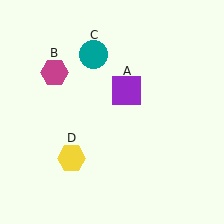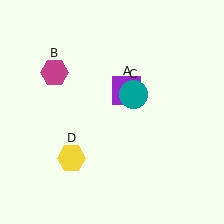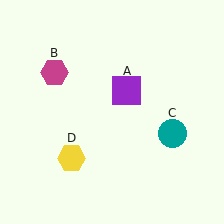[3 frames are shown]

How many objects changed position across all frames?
1 object changed position: teal circle (object C).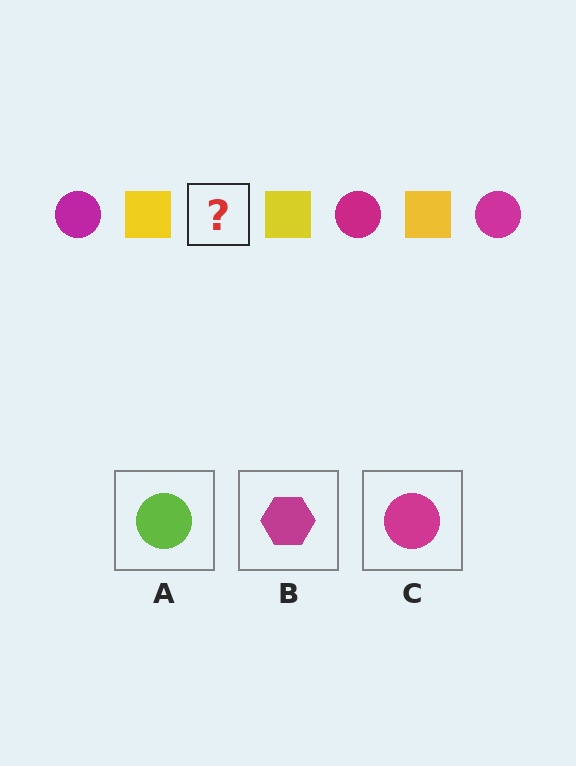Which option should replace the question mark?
Option C.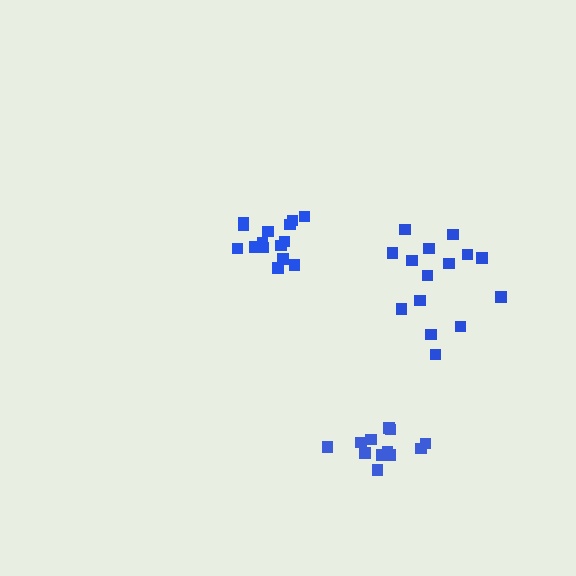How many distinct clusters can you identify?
There are 3 distinct clusters.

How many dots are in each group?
Group 1: 12 dots, Group 2: 15 dots, Group 3: 15 dots (42 total).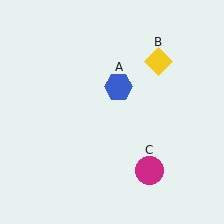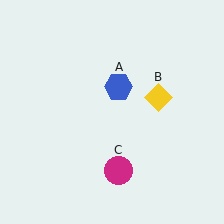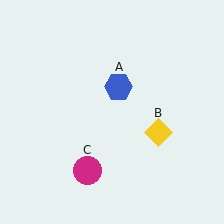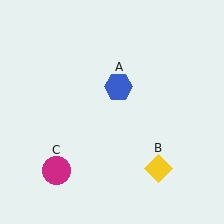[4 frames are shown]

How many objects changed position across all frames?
2 objects changed position: yellow diamond (object B), magenta circle (object C).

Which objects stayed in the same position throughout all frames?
Blue hexagon (object A) remained stationary.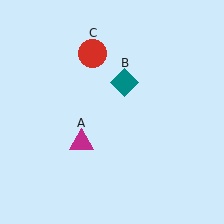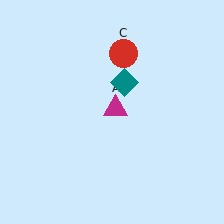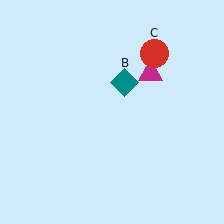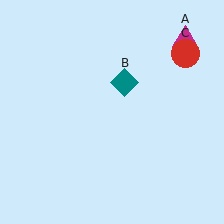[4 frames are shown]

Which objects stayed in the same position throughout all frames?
Teal diamond (object B) remained stationary.